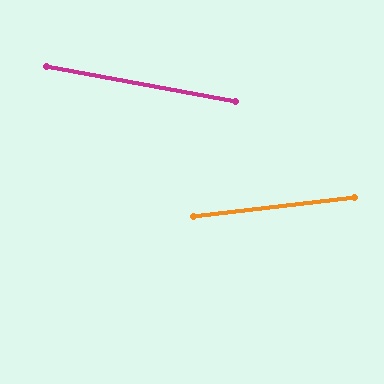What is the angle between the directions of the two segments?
Approximately 17 degrees.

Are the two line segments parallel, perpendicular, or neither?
Neither parallel nor perpendicular — they differ by about 17°.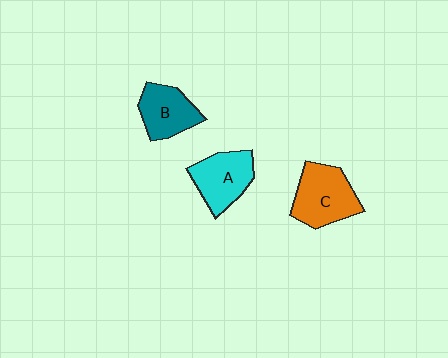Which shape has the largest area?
Shape C (orange).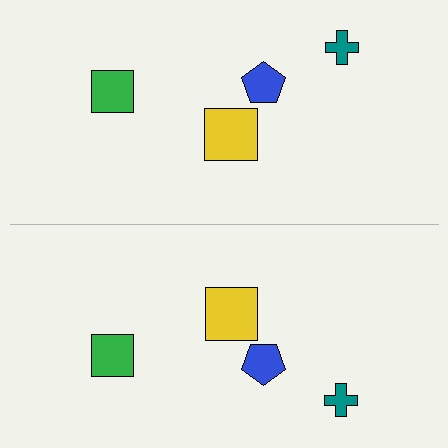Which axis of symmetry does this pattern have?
The pattern has a horizontal axis of symmetry running through the center of the image.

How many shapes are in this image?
There are 8 shapes in this image.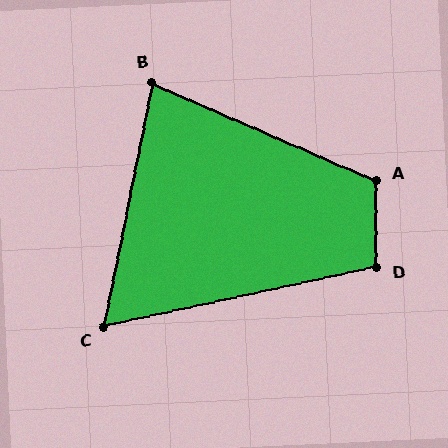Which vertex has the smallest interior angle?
C, at approximately 66 degrees.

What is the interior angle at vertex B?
Approximately 78 degrees (acute).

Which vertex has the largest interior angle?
A, at approximately 114 degrees.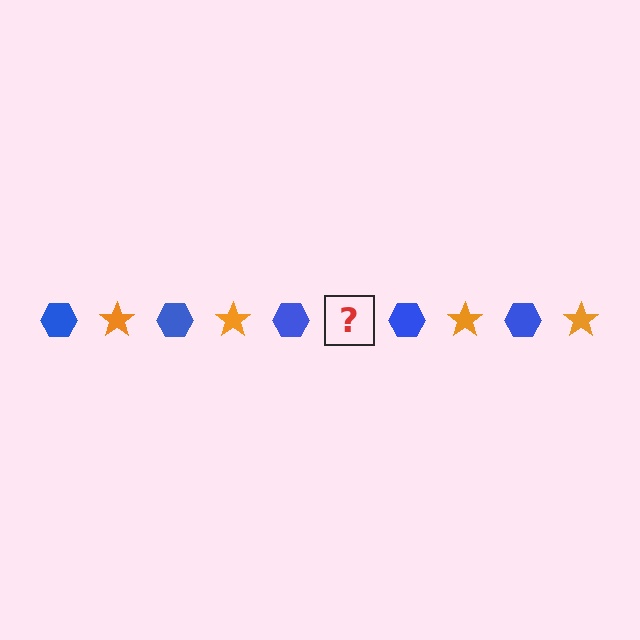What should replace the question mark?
The question mark should be replaced with an orange star.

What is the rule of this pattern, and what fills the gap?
The rule is that the pattern alternates between blue hexagon and orange star. The gap should be filled with an orange star.